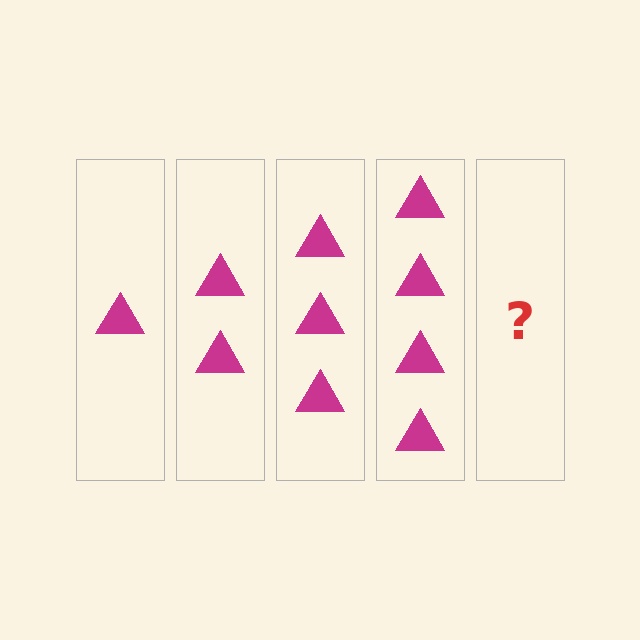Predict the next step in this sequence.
The next step is 5 triangles.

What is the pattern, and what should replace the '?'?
The pattern is that each step adds one more triangle. The '?' should be 5 triangles.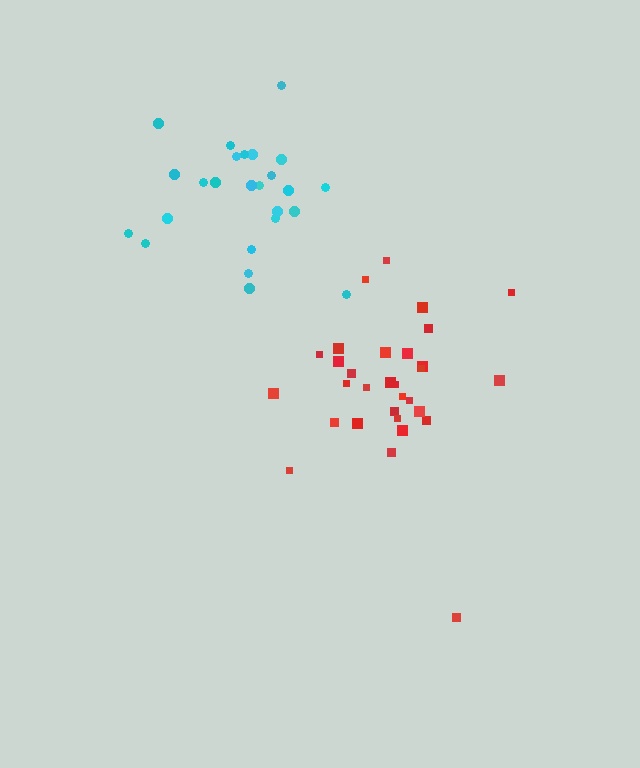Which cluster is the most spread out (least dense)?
Cyan.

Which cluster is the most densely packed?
Red.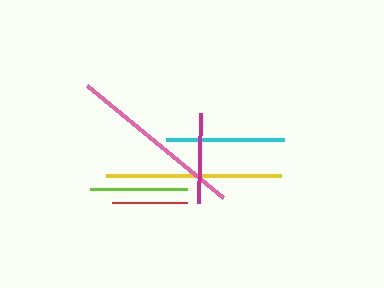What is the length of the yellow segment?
The yellow segment is approximately 175 pixels long.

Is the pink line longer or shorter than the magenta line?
The pink line is longer than the magenta line.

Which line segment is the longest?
The pink line is the longest at approximately 176 pixels.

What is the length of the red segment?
The red segment is approximately 75 pixels long.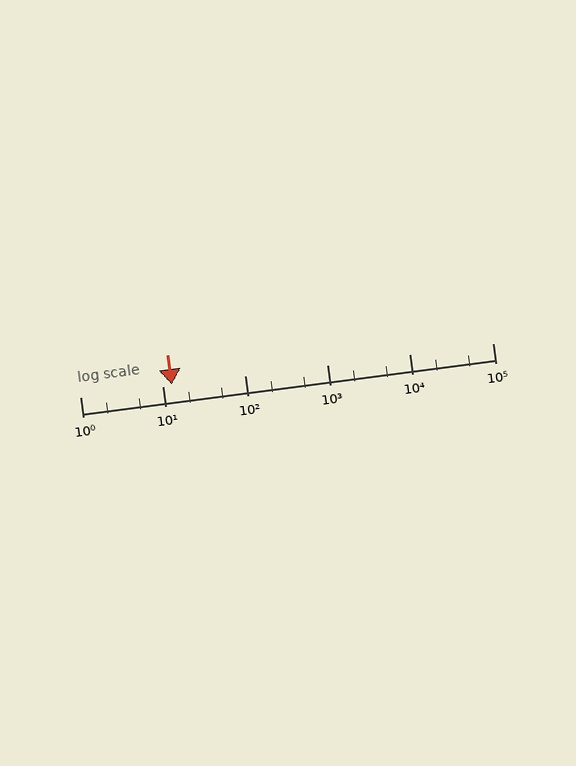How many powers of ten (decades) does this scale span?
The scale spans 5 decades, from 1 to 100000.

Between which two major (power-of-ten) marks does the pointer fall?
The pointer is between 10 and 100.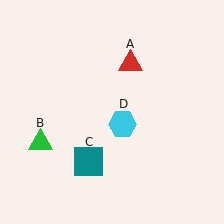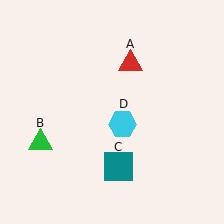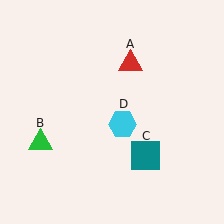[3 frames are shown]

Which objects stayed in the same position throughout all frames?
Red triangle (object A) and green triangle (object B) and cyan hexagon (object D) remained stationary.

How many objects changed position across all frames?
1 object changed position: teal square (object C).